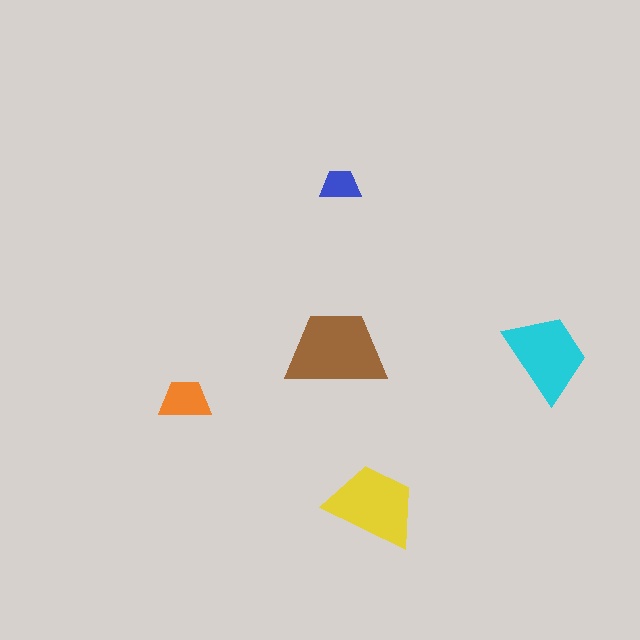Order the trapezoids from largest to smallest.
the brown one, the yellow one, the cyan one, the orange one, the blue one.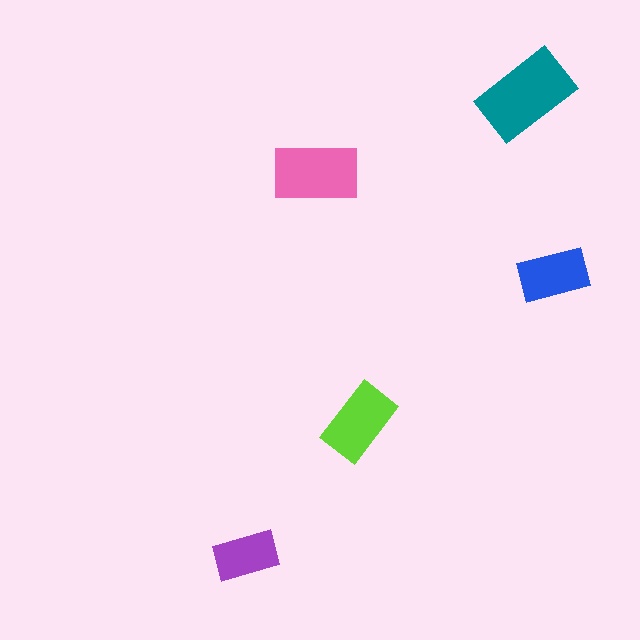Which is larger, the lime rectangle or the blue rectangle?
The lime one.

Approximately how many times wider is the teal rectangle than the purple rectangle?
About 1.5 times wider.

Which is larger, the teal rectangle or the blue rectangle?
The teal one.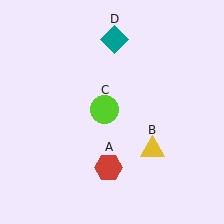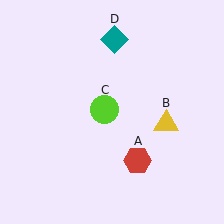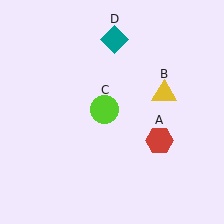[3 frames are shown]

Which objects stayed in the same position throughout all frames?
Lime circle (object C) and teal diamond (object D) remained stationary.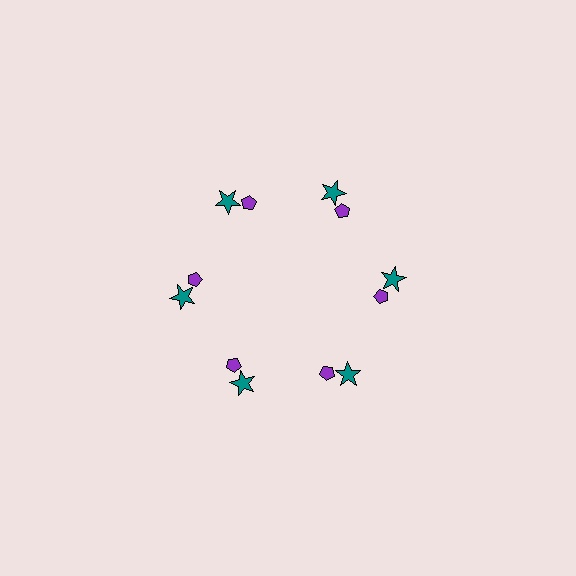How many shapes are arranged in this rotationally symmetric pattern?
There are 12 shapes, arranged in 6 groups of 2.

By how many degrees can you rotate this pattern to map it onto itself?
The pattern maps onto itself every 60 degrees of rotation.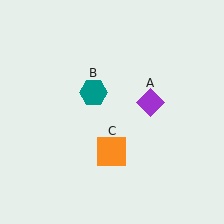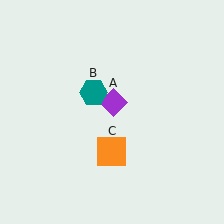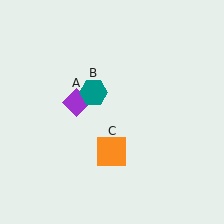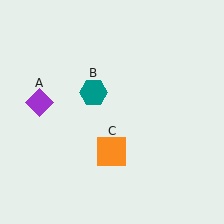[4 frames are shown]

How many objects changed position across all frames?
1 object changed position: purple diamond (object A).